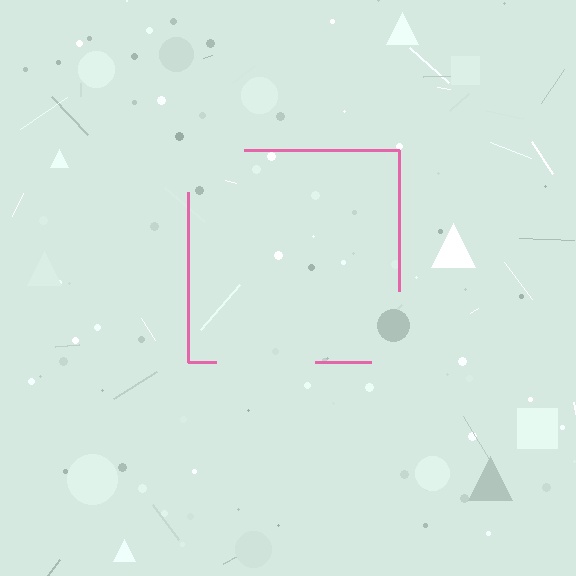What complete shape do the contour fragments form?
The contour fragments form a square.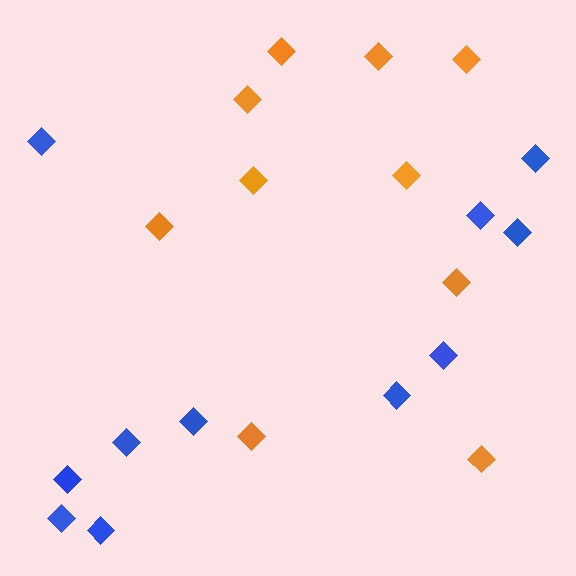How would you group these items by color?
There are 2 groups: one group of blue diamonds (11) and one group of orange diamonds (10).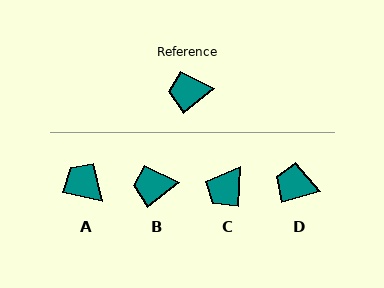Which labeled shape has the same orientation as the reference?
B.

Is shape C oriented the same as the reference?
No, it is off by about 48 degrees.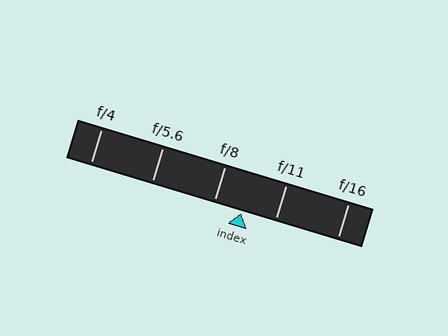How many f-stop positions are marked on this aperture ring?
There are 5 f-stop positions marked.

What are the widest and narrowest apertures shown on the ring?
The widest aperture shown is f/4 and the narrowest is f/16.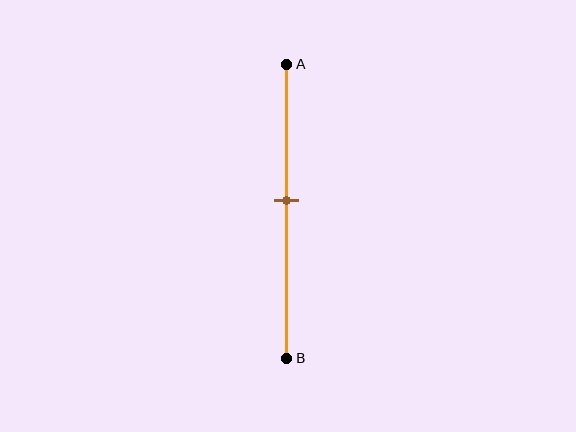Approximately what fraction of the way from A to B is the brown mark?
The brown mark is approximately 45% of the way from A to B.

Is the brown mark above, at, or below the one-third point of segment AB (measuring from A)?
The brown mark is below the one-third point of segment AB.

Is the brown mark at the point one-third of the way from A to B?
No, the mark is at about 45% from A, not at the 33% one-third point.